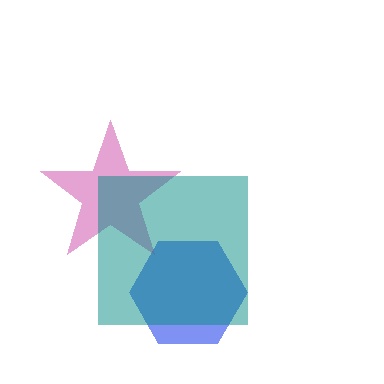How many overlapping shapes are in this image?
There are 3 overlapping shapes in the image.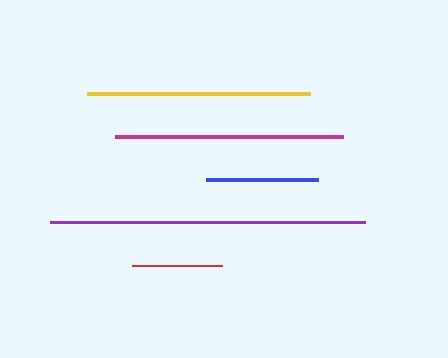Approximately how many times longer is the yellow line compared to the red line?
The yellow line is approximately 2.5 times the length of the red line.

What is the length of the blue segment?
The blue segment is approximately 112 pixels long.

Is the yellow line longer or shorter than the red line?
The yellow line is longer than the red line.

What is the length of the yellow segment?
The yellow segment is approximately 223 pixels long.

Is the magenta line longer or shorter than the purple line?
The purple line is longer than the magenta line.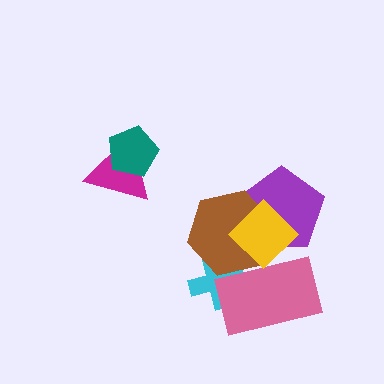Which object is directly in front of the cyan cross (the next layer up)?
The brown hexagon is directly in front of the cyan cross.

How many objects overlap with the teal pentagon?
1 object overlaps with the teal pentagon.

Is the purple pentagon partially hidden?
Yes, it is partially covered by another shape.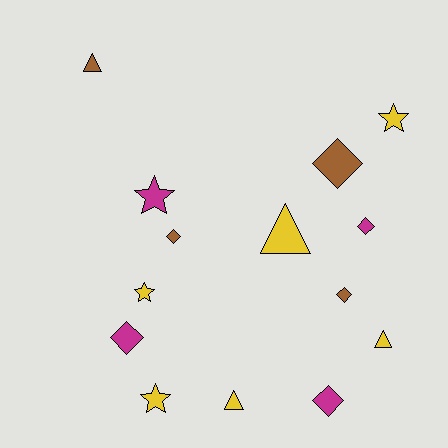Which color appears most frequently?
Yellow, with 6 objects.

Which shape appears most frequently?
Diamond, with 6 objects.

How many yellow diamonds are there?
There are no yellow diamonds.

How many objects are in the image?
There are 14 objects.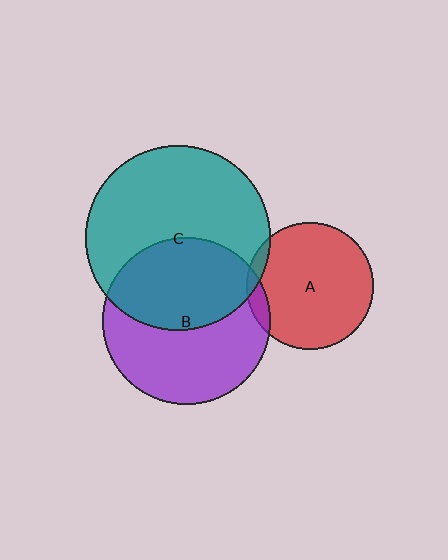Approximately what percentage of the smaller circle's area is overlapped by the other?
Approximately 5%.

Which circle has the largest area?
Circle C (teal).